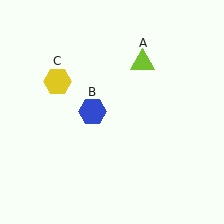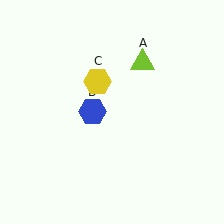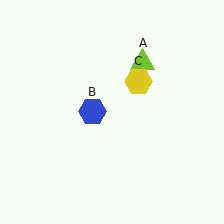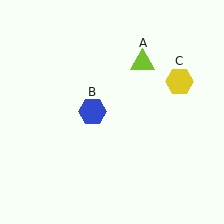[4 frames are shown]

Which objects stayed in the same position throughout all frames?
Lime triangle (object A) and blue hexagon (object B) remained stationary.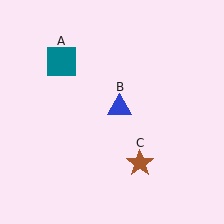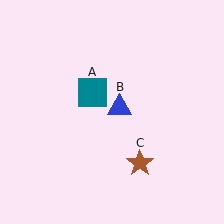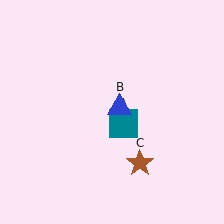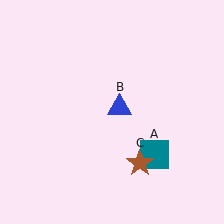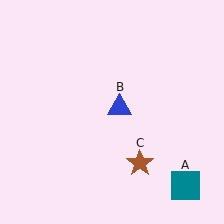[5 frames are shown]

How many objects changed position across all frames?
1 object changed position: teal square (object A).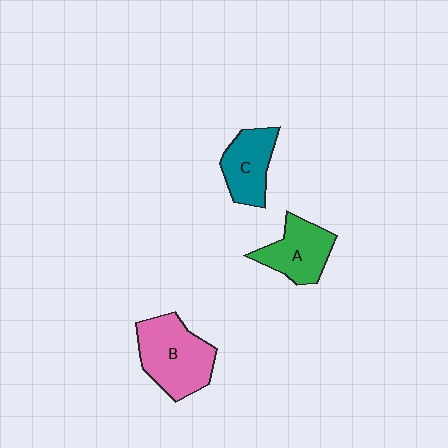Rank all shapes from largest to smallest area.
From largest to smallest: B (pink), A (green), C (teal).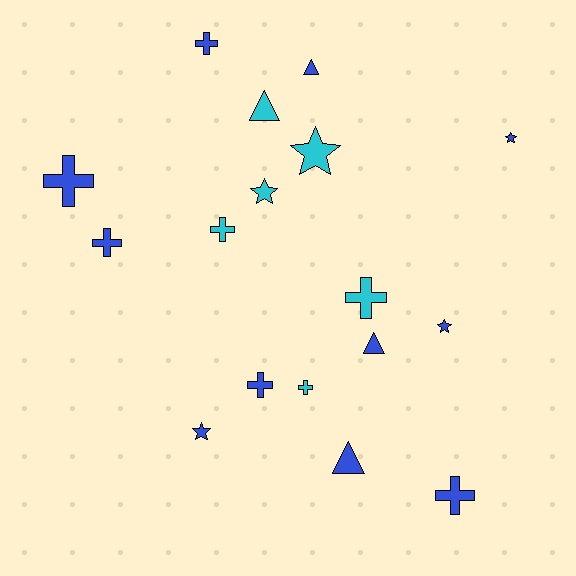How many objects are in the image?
There are 17 objects.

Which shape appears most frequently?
Cross, with 8 objects.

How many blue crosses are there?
There are 5 blue crosses.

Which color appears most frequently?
Blue, with 11 objects.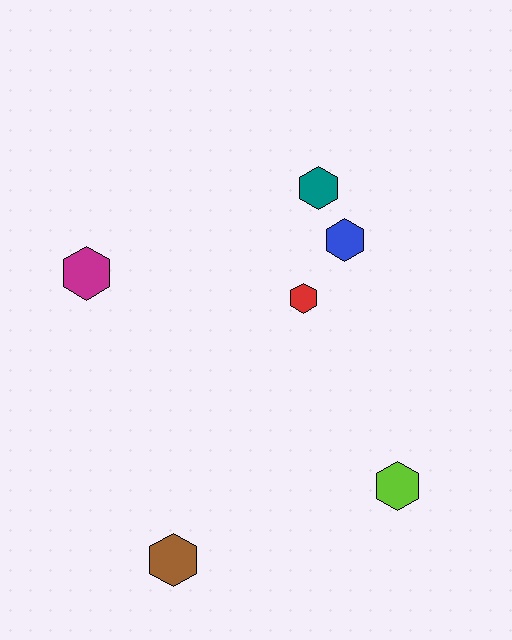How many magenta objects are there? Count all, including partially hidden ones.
There is 1 magenta object.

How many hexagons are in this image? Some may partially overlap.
There are 6 hexagons.